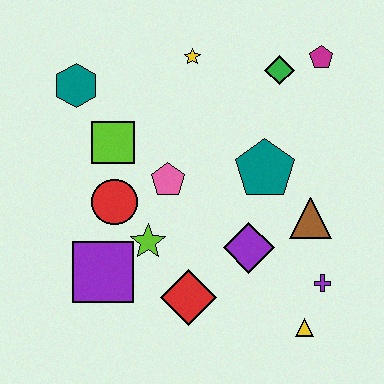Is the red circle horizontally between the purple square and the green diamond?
Yes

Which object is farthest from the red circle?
The magenta pentagon is farthest from the red circle.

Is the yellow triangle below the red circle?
Yes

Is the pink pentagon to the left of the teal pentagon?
Yes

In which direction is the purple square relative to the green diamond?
The purple square is below the green diamond.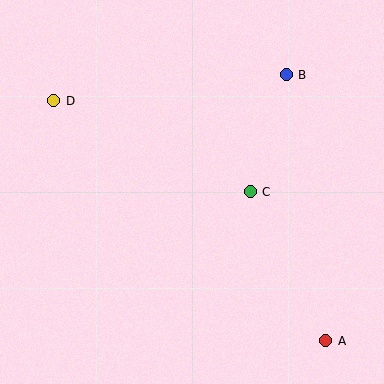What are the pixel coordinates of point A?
Point A is at (326, 341).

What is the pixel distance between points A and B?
The distance between A and B is 269 pixels.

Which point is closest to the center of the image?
Point C at (250, 192) is closest to the center.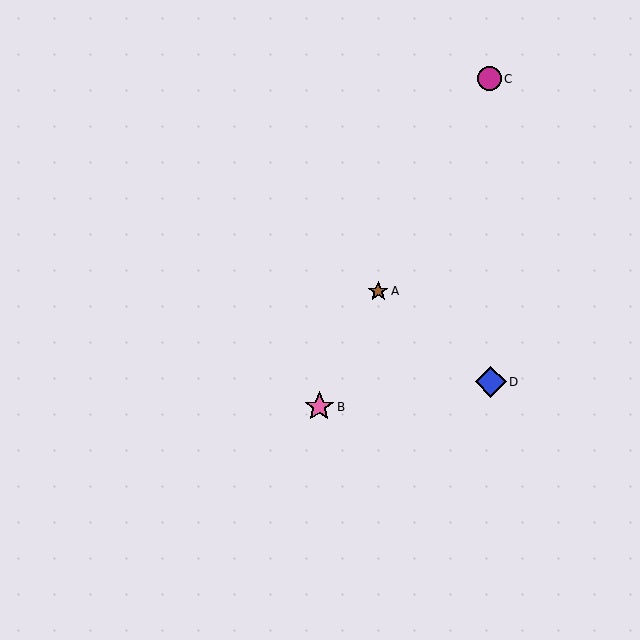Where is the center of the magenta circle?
The center of the magenta circle is at (489, 79).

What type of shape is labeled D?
Shape D is a blue diamond.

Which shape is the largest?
The blue diamond (labeled D) is the largest.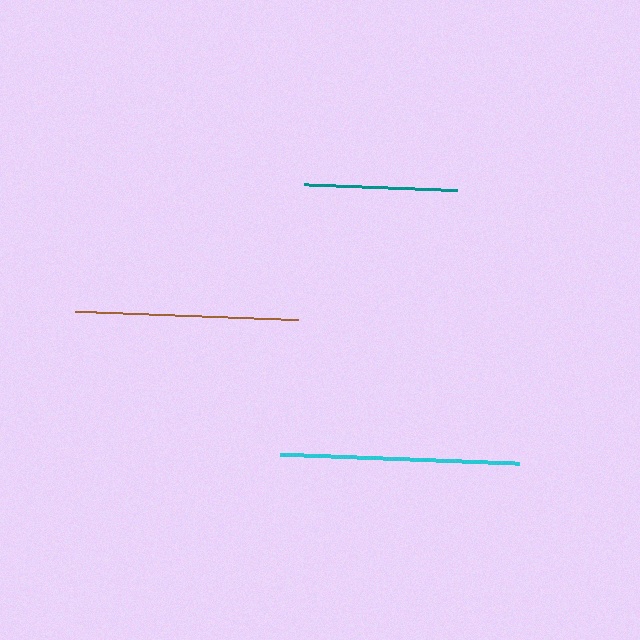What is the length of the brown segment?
The brown segment is approximately 223 pixels long.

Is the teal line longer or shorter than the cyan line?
The cyan line is longer than the teal line.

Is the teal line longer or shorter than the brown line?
The brown line is longer than the teal line.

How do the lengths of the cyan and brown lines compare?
The cyan and brown lines are approximately the same length.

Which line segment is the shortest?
The teal line is the shortest at approximately 153 pixels.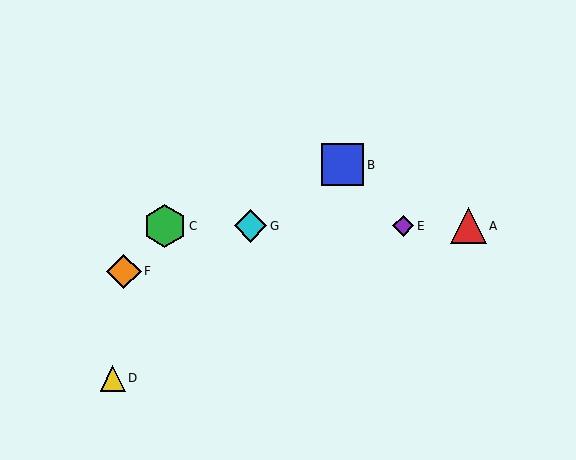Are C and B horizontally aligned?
No, C is at y≈226 and B is at y≈165.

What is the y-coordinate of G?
Object G is at y≈226.